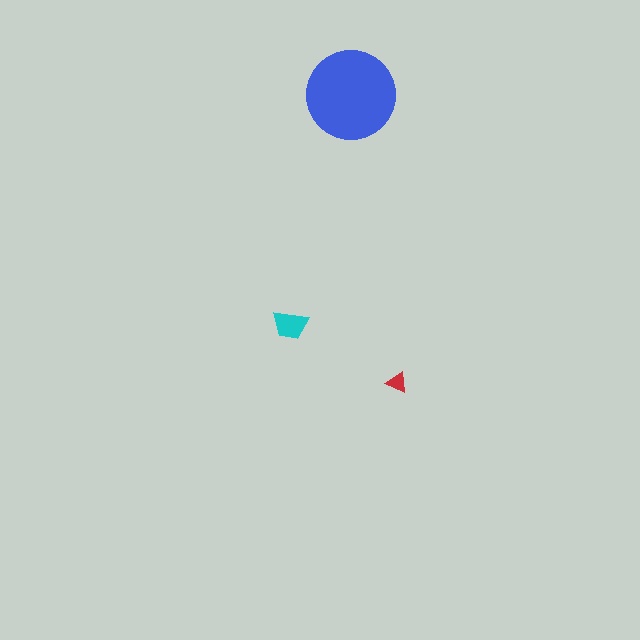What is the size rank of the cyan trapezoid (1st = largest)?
2nd.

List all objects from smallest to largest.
The red triangle, the cyan trapezoid, the blue circle.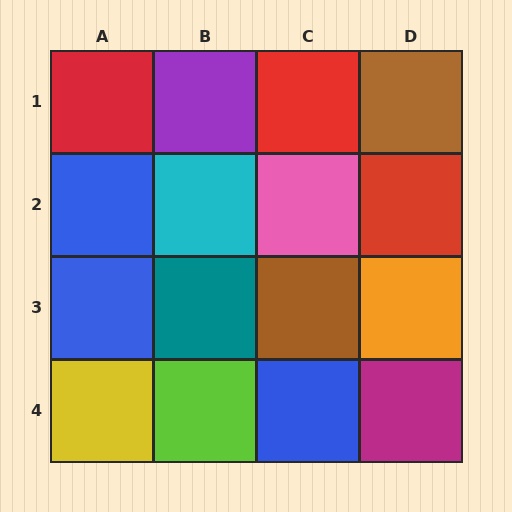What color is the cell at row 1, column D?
Brown.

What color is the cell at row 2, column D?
Red.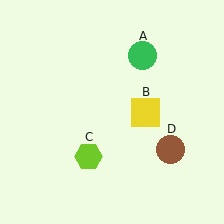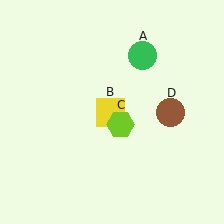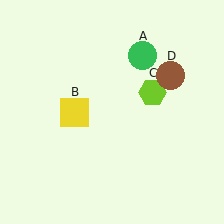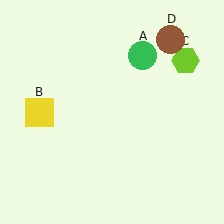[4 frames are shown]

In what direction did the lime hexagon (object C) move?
The lime hexagon (object C) moved up and to the right.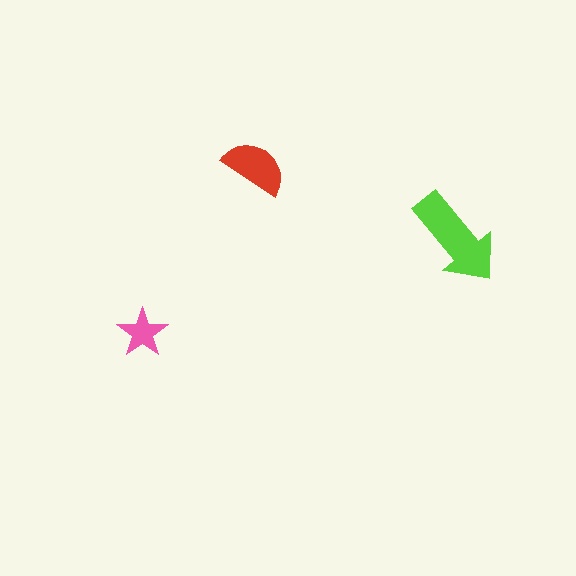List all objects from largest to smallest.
The lime arrow, the red semicircle, the pink star.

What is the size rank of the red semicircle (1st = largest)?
2nd.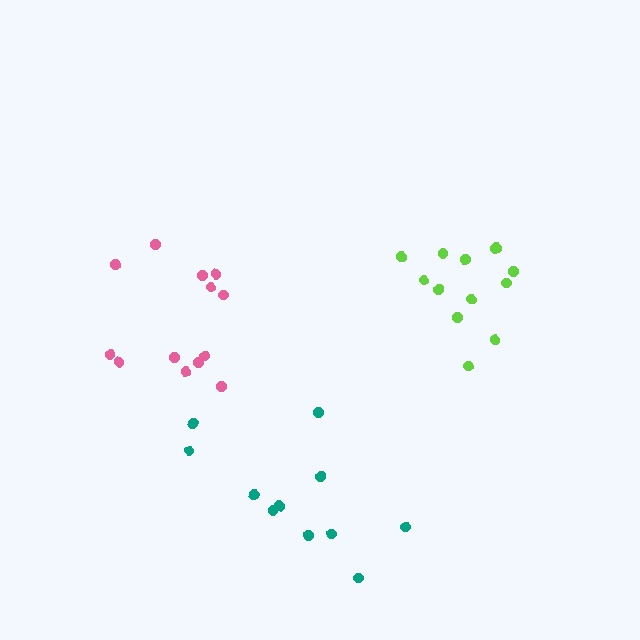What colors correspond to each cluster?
The clusters are colored: lime, teal, pink.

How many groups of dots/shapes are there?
There are 3 groups.